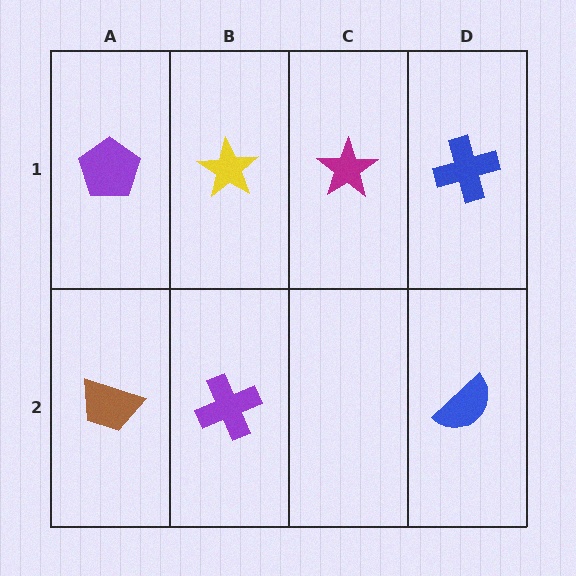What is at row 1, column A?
A purple pentagon.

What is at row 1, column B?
A yellow star.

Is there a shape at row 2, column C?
No, that cell is empty.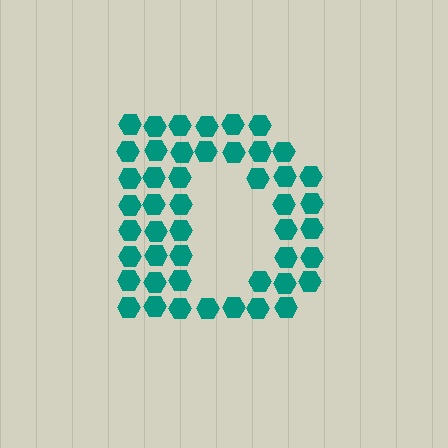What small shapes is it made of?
It is made of small hexagons.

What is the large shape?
The large shape is the letter D.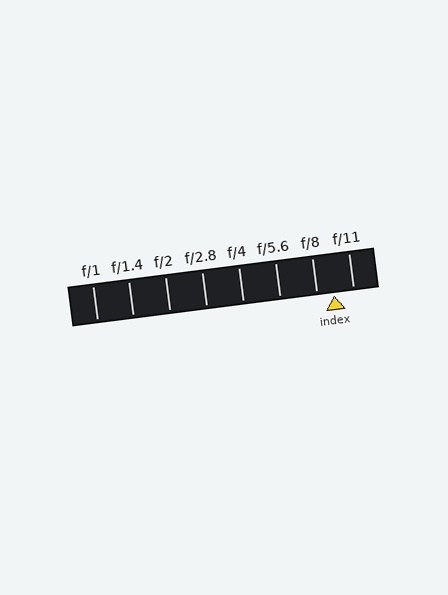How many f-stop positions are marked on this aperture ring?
There are 8 f-stop positions marked.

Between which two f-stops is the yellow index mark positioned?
The index mark is between f/8 and f/11.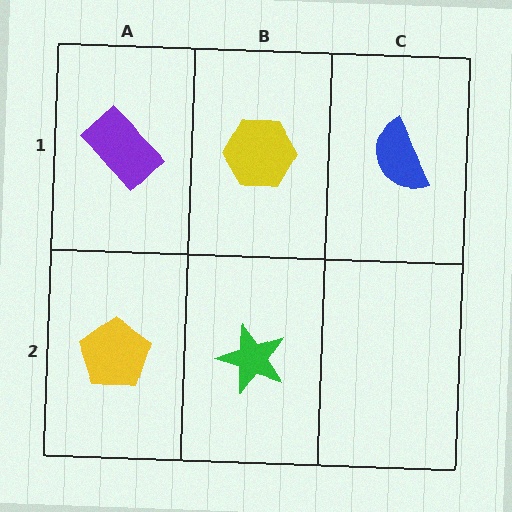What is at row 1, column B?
A yellow hexagon.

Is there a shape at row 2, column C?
No, that cell is empty.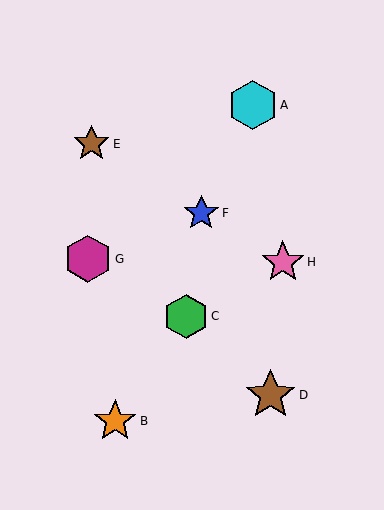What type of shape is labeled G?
Shape G is a magenta hexagon.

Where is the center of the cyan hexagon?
The center of the cyan hexagon is at (253, 105).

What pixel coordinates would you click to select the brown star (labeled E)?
Click at (91, 144) to select the brown star E.